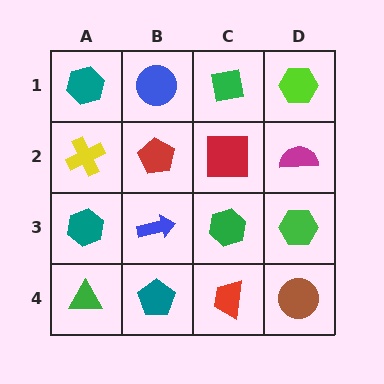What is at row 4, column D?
A brown circle.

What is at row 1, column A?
A teal hexagon.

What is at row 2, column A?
A yellow cross.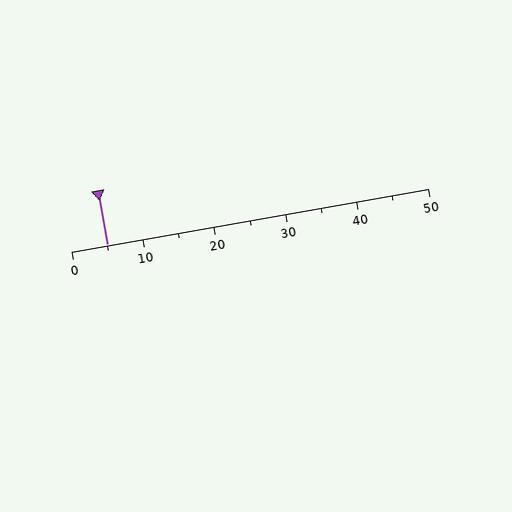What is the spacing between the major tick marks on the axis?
The major ticks are spaced 10 apart.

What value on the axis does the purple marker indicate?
The marker indicates approximately 5.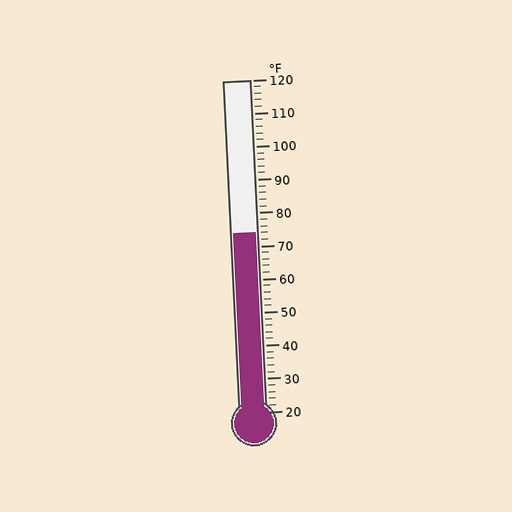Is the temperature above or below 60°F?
The temperature is above 60°F.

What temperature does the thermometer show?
The thermometer shows approximately 74°F.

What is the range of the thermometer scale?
The thermometer scale ranges from 20°F to 120°F.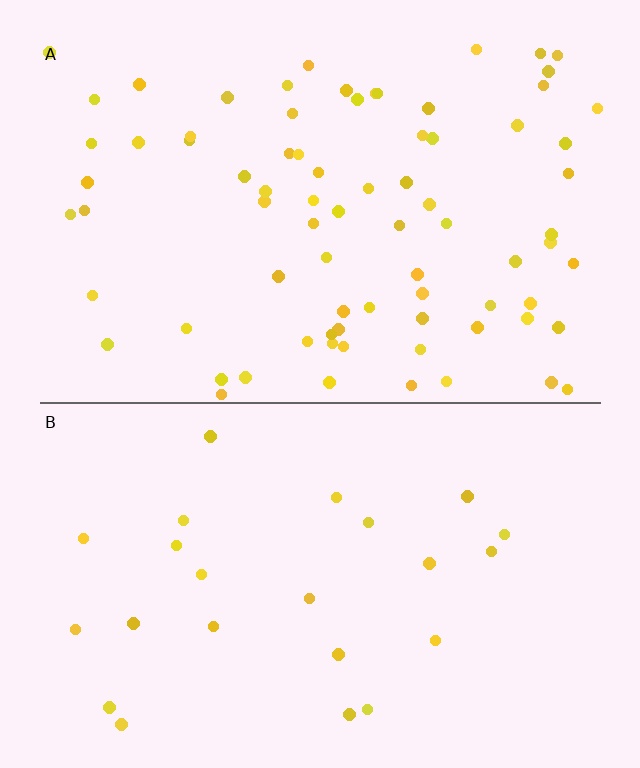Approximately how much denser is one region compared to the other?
Approximately 3.3× — region A over region B.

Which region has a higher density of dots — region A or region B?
A (the top).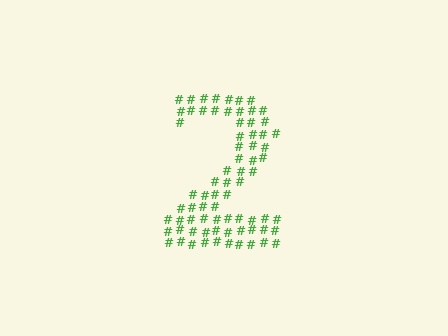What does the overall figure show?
The overall figure shows the digit 2.